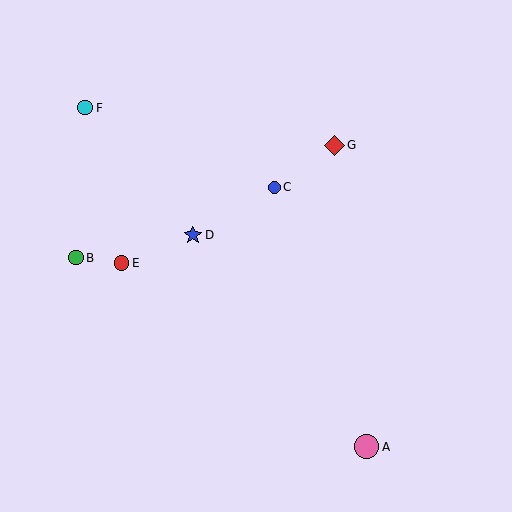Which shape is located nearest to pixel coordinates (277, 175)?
The blue circle (labeled C) at (274, 187) is nearest to that location.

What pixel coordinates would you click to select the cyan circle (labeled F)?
Click at (85, 108) to select the cyan circle F.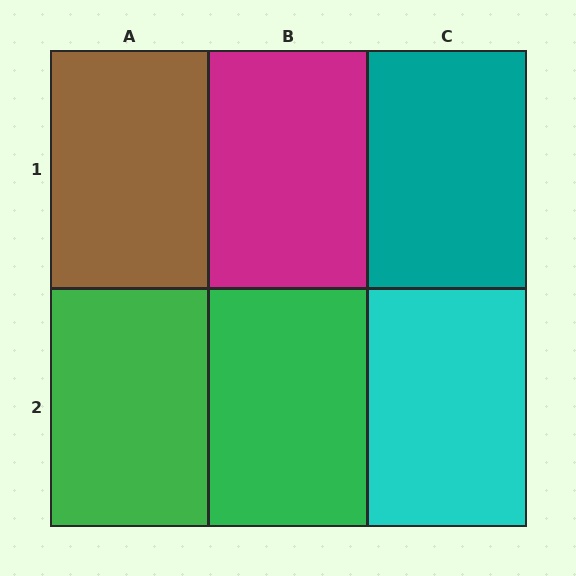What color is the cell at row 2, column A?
Green.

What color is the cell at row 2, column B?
Green.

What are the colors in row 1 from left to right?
Brown, magenta, teal.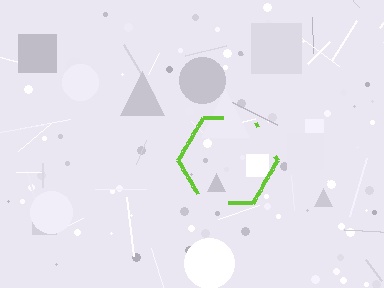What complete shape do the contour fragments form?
The contour fragments form a hexagon.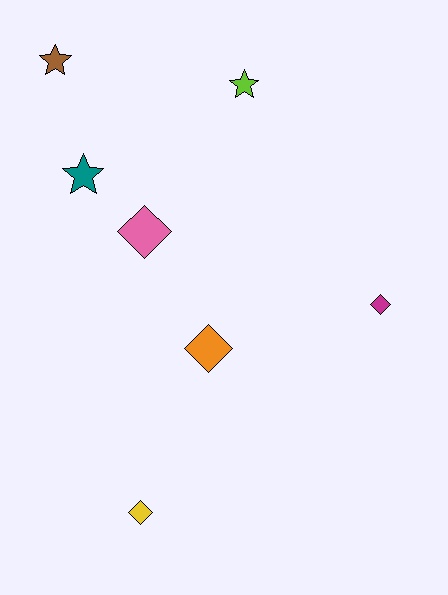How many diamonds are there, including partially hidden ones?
There are 4 diamonds.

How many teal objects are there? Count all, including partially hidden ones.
There is 1 teal object.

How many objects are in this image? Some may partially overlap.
There are 7 objects.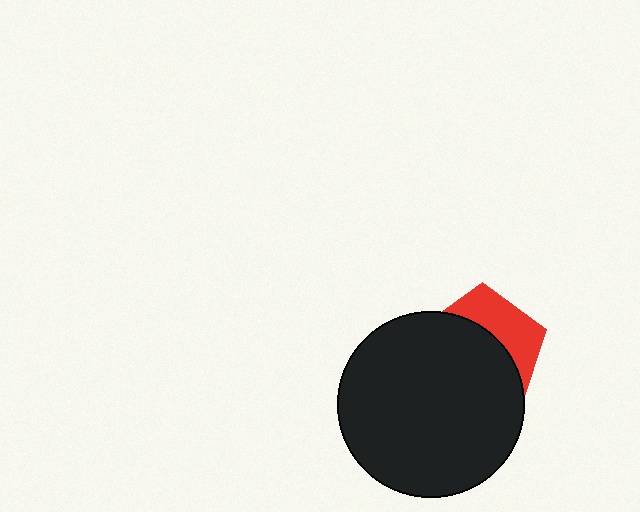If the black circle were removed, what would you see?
You would see the complete red pentagon.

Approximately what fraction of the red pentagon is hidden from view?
Roughly 64% of the red pentagon is hidden behind the black circle.